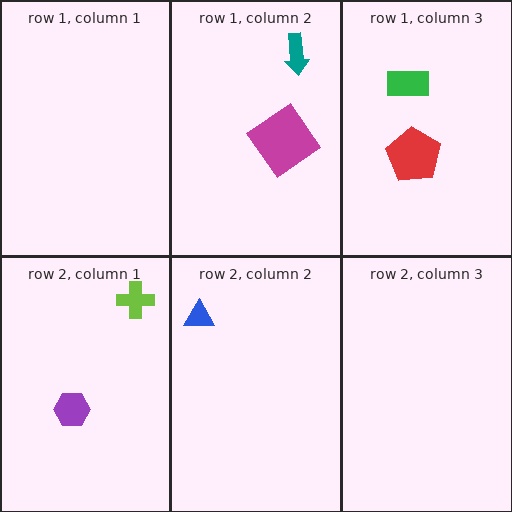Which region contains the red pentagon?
The row 1, column 3 region.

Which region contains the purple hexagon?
The row 2, column 1 region.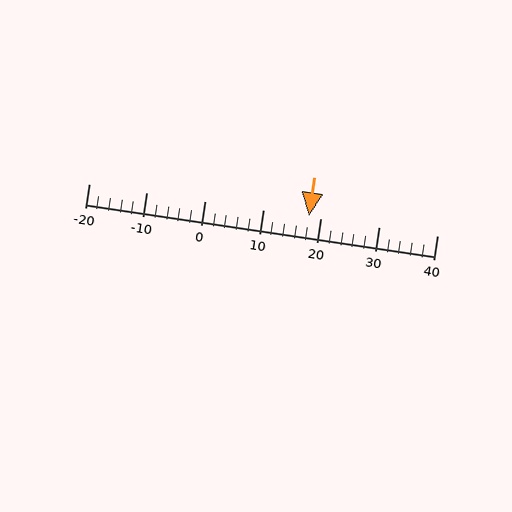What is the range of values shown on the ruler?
The ruler shows values from -20 to 40.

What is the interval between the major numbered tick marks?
The major tick marks are spaced 10 units apart.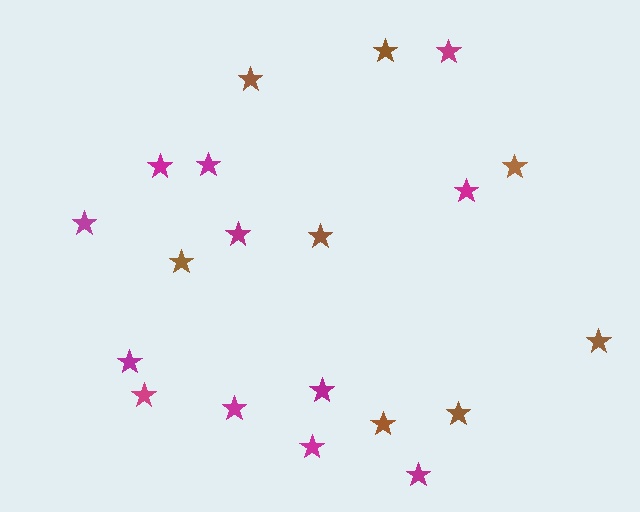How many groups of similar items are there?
There are 2 groups: one group of magenta stars (12) and one group of brown stars (8).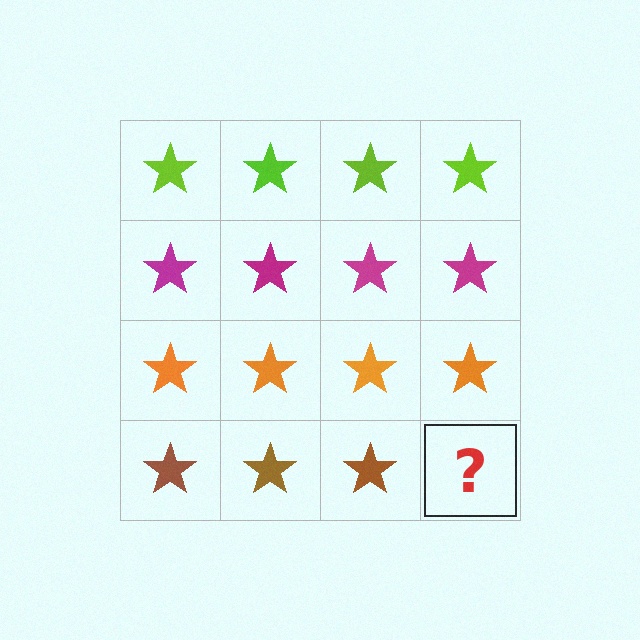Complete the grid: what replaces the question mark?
The question mark should be replaced with a brown star.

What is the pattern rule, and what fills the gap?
The rule is that each row has a consistent color. The gap should be filled with a brown star.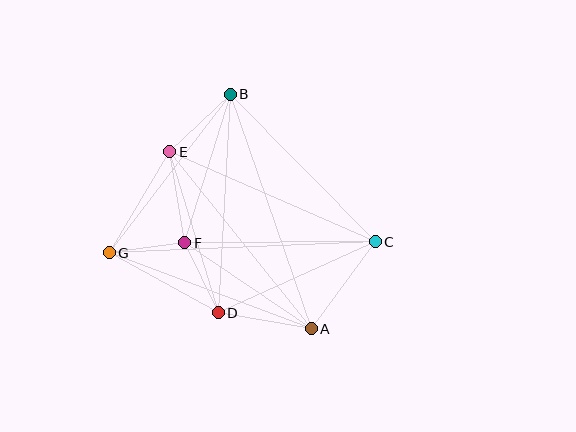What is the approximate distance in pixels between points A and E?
The distance between A and E is approximately 227 pixels.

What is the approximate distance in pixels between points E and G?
The distance between E and G is approximately 117 pixels.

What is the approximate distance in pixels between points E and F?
The distance between E and F is approximately 92 pixels.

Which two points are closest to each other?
Points F and G are closest to each other.